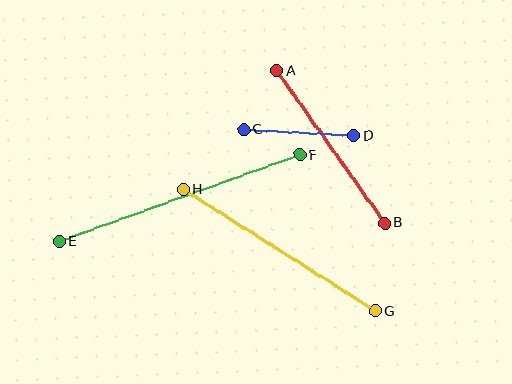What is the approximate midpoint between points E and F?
The midpoint is at approximately (179, 198) pixels.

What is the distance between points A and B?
The distance is approximately 186 pixels.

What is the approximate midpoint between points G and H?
The midpoint is at approximately (279, 251) pixels.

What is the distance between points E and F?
The distance is approximately 256 pixels.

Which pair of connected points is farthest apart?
Points E and F are farthest apart.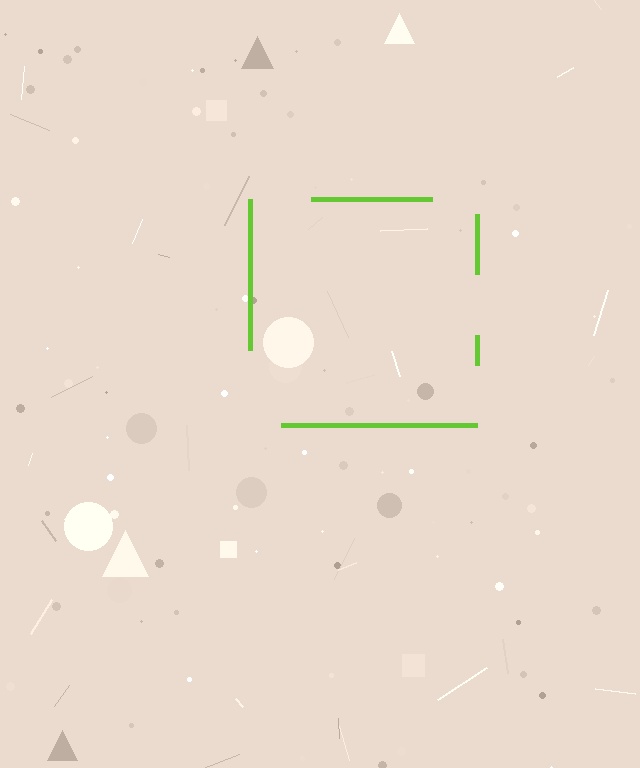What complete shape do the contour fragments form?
The contour fragments form a square.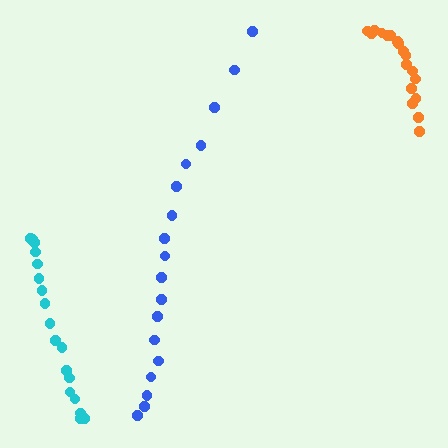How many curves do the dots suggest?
There are 3 distinct paths.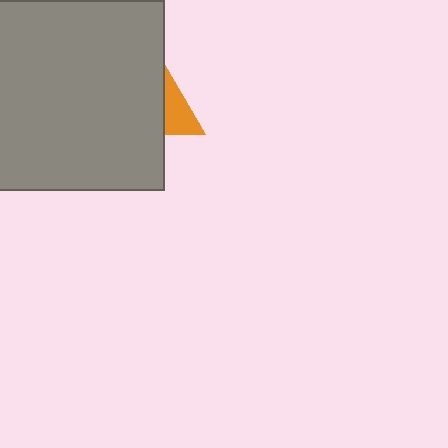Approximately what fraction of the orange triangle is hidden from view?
Roughly 65% of the orange triangle is hidden behind the gray square.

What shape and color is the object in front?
The object in front is a gray square.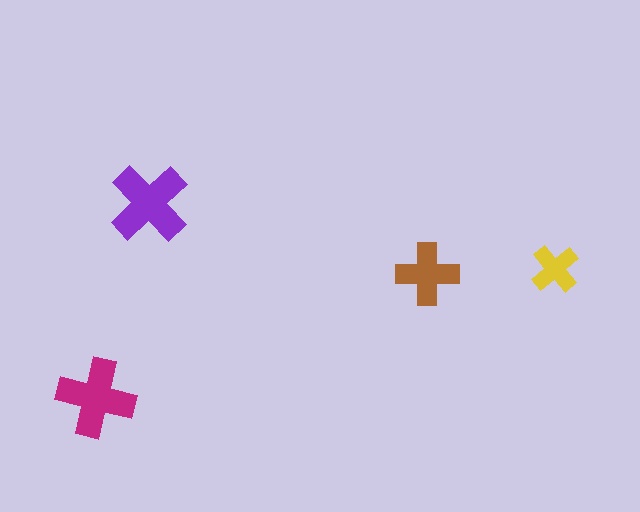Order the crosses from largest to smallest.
the purple one, the magenta one, the brown one, the yellow one.